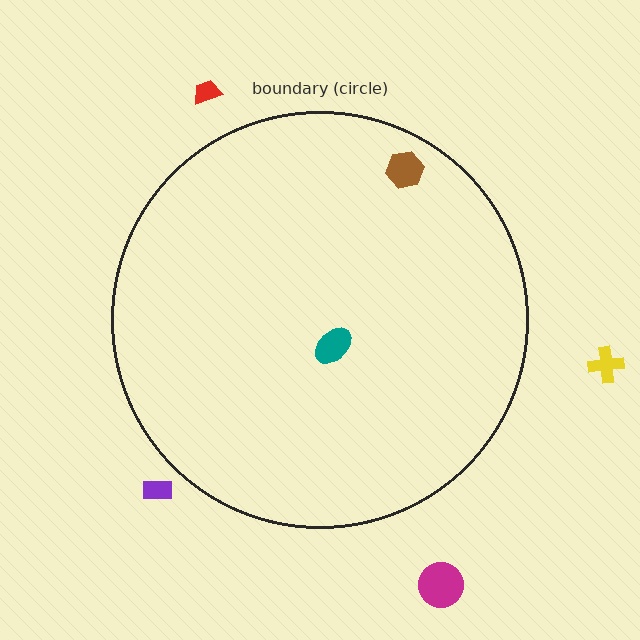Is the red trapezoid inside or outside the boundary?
Outside.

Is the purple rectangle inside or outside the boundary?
Outside.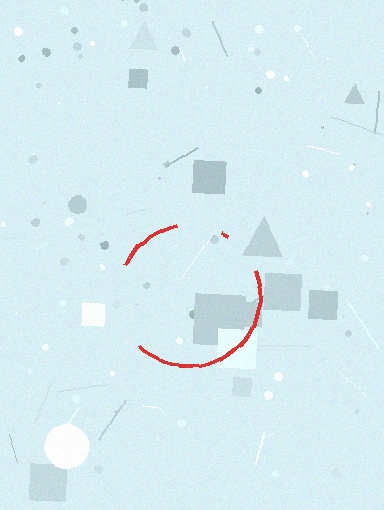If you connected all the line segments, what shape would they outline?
They would outline a circle.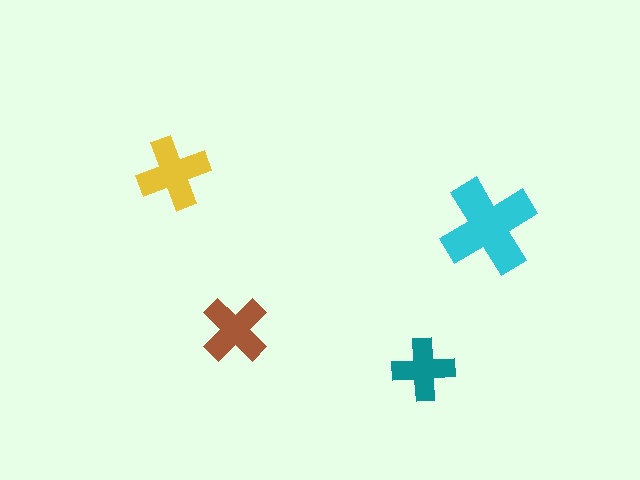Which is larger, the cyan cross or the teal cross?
The cyan one.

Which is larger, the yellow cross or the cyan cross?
The cyan one.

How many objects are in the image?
There are 4 objects in the image.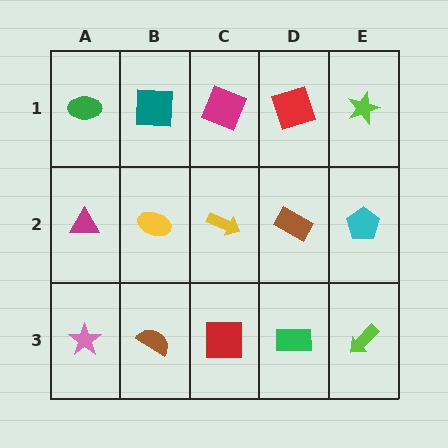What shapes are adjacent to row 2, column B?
A teal square (row 1, column B), a brown semicircle (row 3, column B), a magenta triangle (row 2, column A), a yellow arrow (row 2, column C).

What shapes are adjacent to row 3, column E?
A cyan pentagon (row 2, column E), a green rectangle (row 3, column D).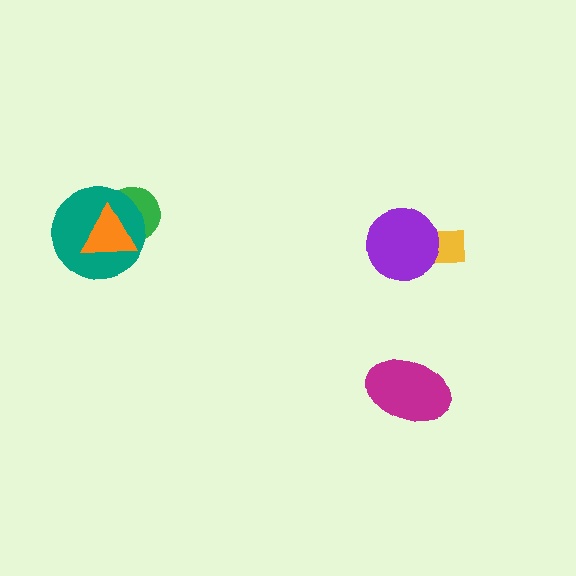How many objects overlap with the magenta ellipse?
0 objects overlap with the magenta ellipse.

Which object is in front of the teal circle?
The orange triangle is in front of the teal circle.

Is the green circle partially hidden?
Yes, it is partially covered by another shape.